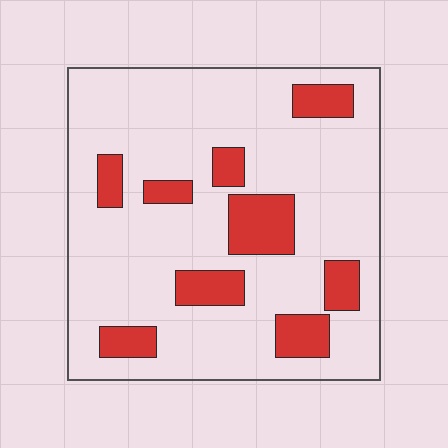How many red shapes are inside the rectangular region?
9.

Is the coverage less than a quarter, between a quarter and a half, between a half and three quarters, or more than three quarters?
Less than a quarter.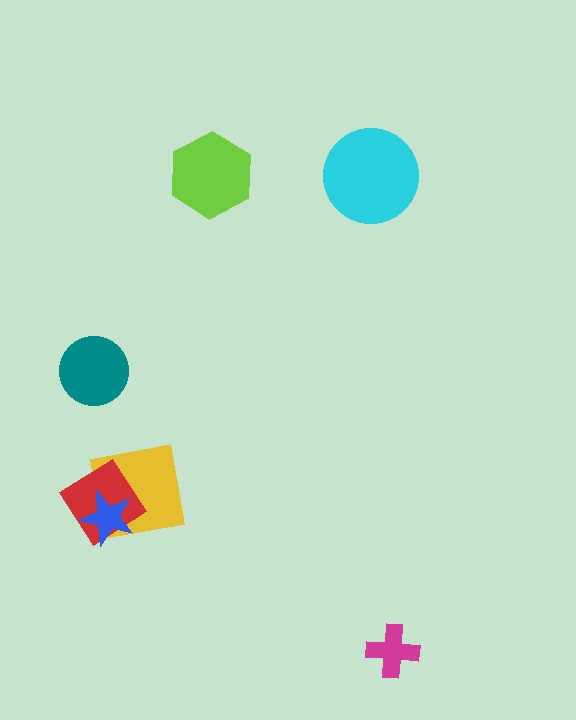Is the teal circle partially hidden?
No, no other shape covers it.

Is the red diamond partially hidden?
Yes, it is partially covered by another shape.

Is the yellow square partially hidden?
Yes, it is partially covered by another shape.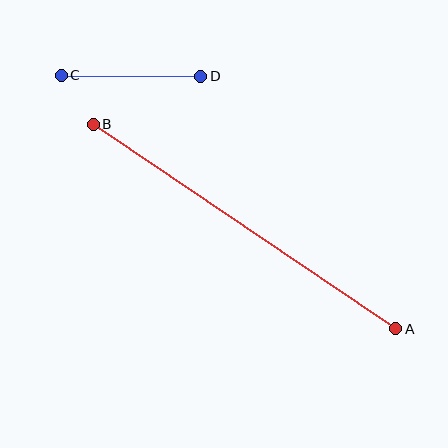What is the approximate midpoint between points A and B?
The midpoint is at approximately (245, 227) pixels.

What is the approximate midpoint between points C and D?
The midpoint is at approximately (131, 76) pixels.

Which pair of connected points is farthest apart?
Points A and B are farthest apart.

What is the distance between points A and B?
The distance is approximately 365 pixels.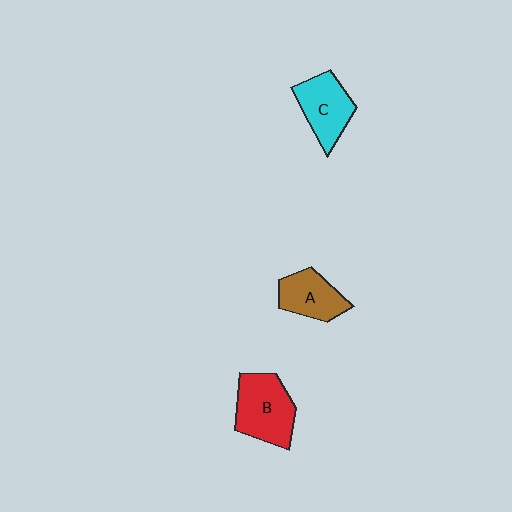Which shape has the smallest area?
Shape A (brown).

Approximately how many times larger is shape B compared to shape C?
Approximately 1.2 times.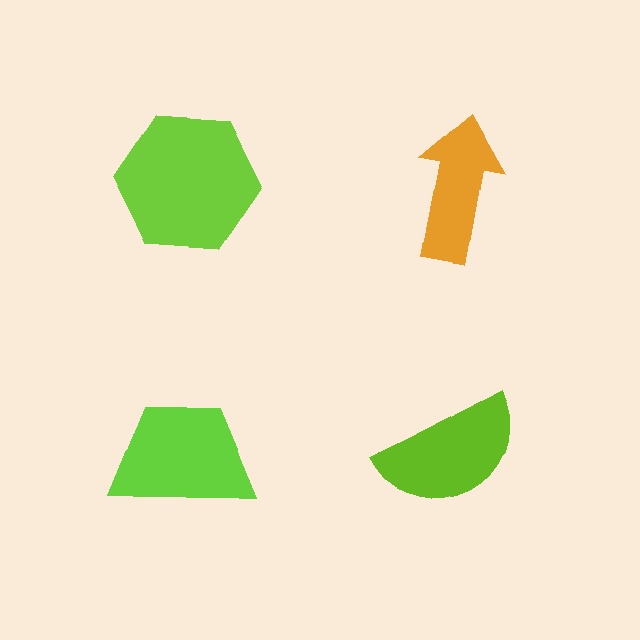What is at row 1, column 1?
A lime hexagon.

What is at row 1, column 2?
An orange arrow.